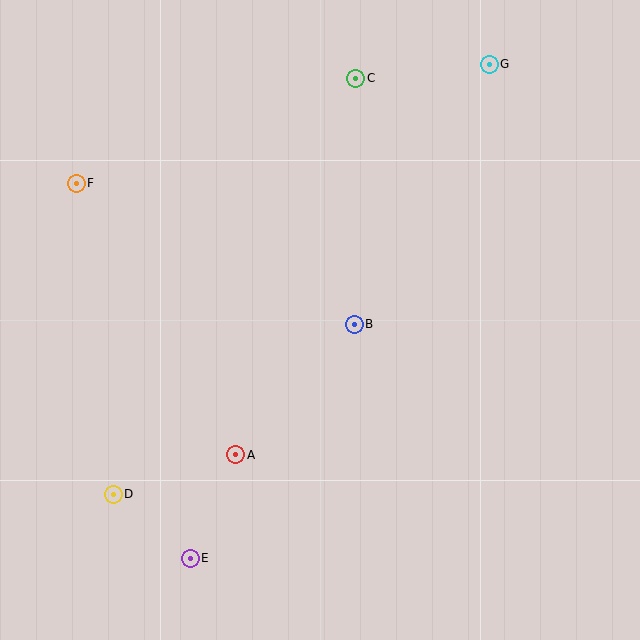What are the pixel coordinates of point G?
Point G is at (489, 64).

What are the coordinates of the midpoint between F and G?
The midpoint between F and G is at (283, 124).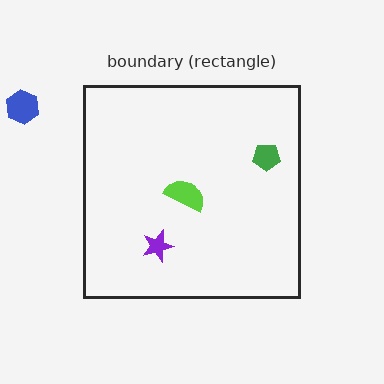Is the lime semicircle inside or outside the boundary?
Inside.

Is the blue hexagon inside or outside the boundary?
Outside.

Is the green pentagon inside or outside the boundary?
Inside.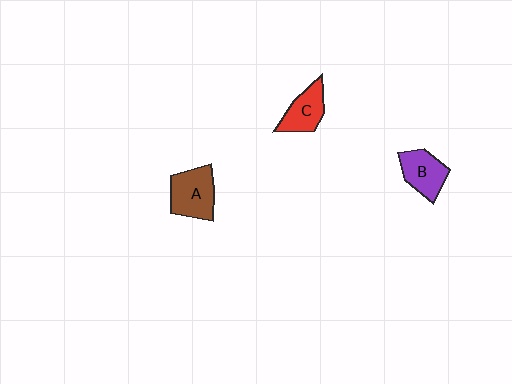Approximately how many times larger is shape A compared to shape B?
Approximately 1.2 times.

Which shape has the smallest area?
Shape C (red).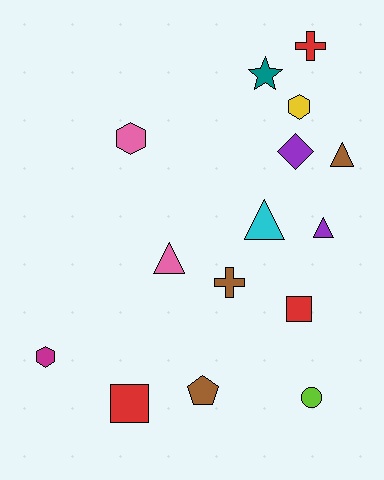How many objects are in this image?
There are 15 objects.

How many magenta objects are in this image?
There is 1 magenta object.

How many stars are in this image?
There is 1 star.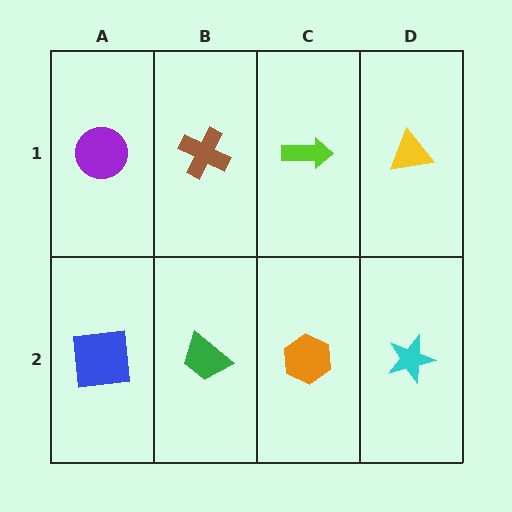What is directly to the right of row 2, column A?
A green trapezoid.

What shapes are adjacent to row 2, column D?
A yellow triangle (row 1, column D), an orange hexagon (row 2, column C).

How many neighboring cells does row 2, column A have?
2.